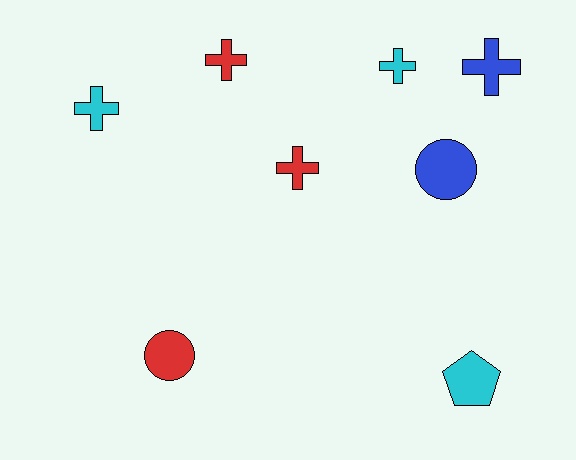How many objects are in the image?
There are 8 objects.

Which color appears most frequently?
Cyan, with 3 objects.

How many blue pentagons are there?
There are no blue pentagons.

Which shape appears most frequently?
Cross, with 5 objects.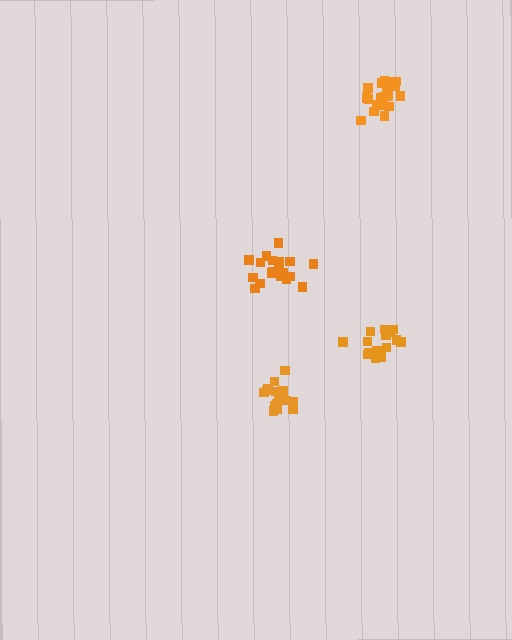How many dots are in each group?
Group 1: 16 dots, Group 2: 20 dots, Group 3: 16 dots, Group 4: 20 dots (72 total).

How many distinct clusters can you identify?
There are 4 distinct clusters.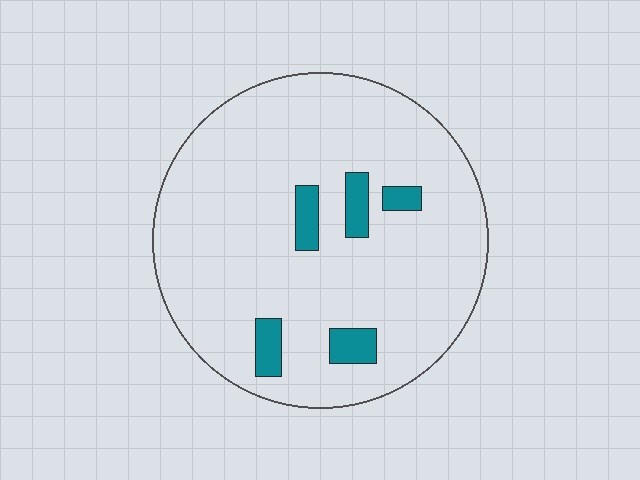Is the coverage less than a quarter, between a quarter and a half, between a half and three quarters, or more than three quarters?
Less than a quarter.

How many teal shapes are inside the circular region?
5.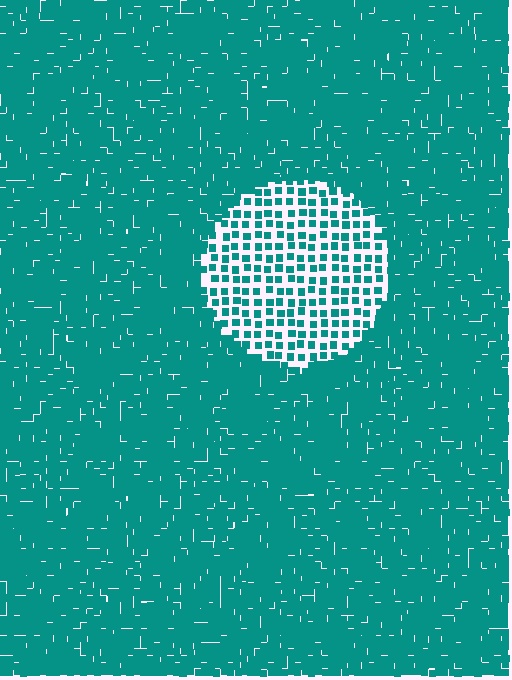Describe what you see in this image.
The image contains small teal elements arranged at two different densities. A circle-shaped region is visible where the elements are less densely packed than the surrounding area.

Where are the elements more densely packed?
The elements are more densely packed outside the circle boundary.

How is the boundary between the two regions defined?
The boundary is defined by a change in element density (approximately 2.7x ratio). All elements are the same color, size, and shape.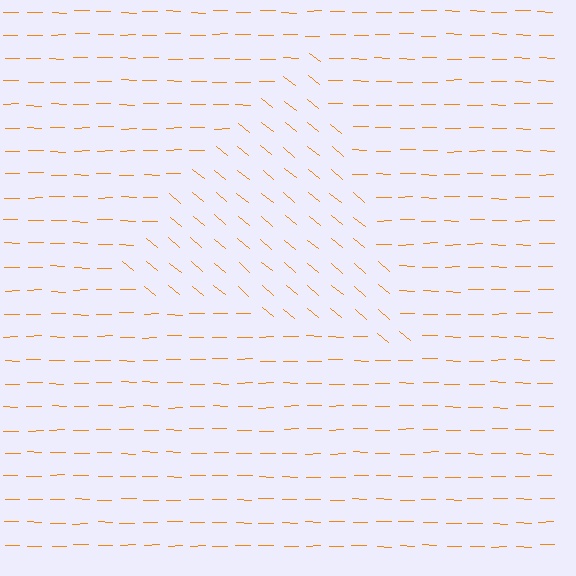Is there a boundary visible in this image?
Yes, there is a texture boundary formed by a change in line orientation.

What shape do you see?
I see a triangle.